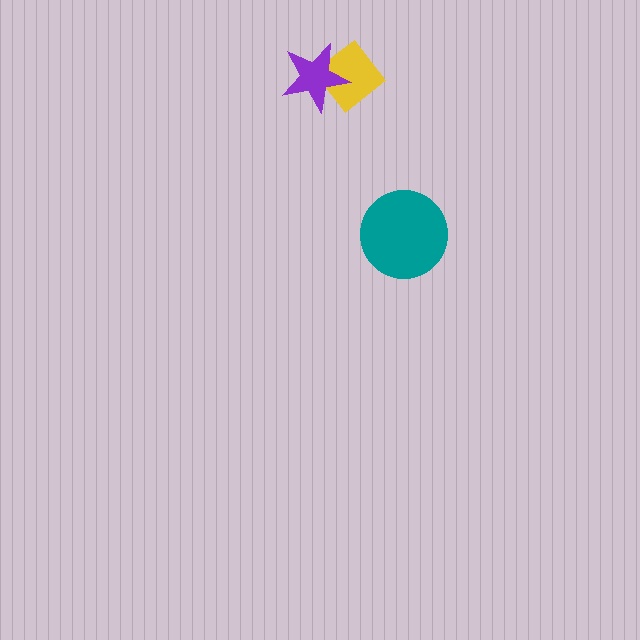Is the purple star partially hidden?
No, no other shape covers it.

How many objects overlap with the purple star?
1 object overlaps with the purple star.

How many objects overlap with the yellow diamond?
1 object overlaps with the yellow diamond.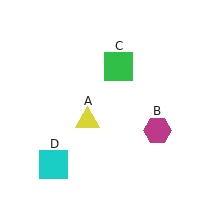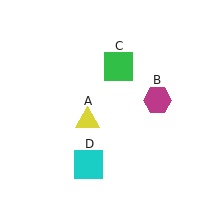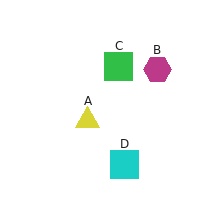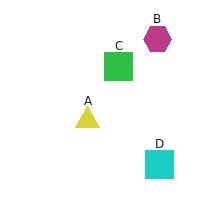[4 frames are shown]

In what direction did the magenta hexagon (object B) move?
The magenta hexagon (object B) moved up.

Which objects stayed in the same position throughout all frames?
Yellow triangle (object A) and green square (object C) remained stationary.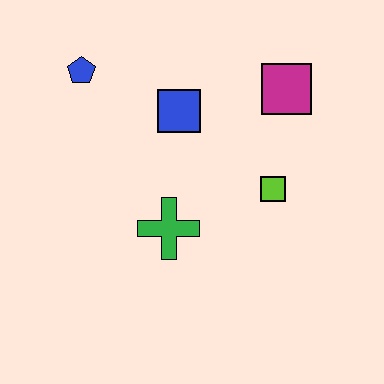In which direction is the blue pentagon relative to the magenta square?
The blue pentagon is to the left of the magenta square.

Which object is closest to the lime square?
The magenta square is closest to the lime square.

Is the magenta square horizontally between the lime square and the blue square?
No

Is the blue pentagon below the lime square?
No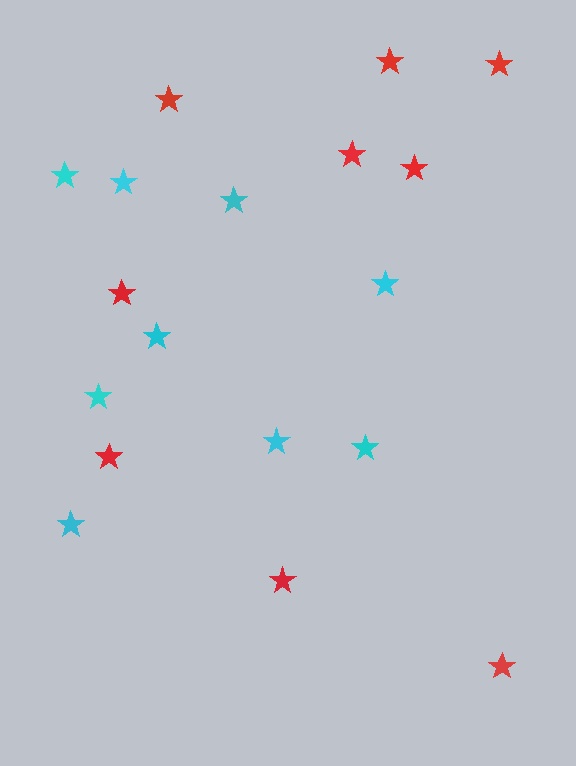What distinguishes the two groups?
There are 2 groups: one group of cyan stars (9) and one group of red stars (9).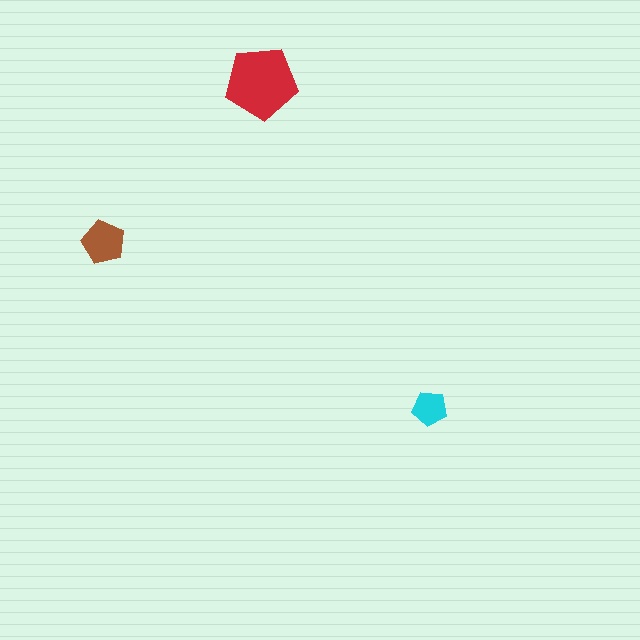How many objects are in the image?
There are 3 objects in the image.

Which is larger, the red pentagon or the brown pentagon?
The red one.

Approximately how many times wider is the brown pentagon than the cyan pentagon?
About 1.5 times wider.